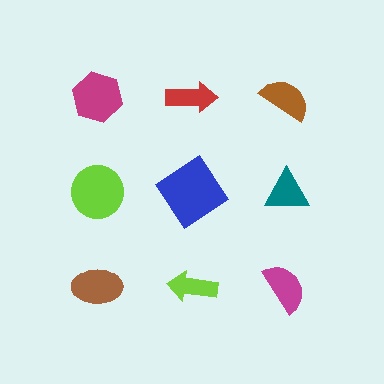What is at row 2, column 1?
A lime circle.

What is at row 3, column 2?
A lime arrow.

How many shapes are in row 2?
3 shapes.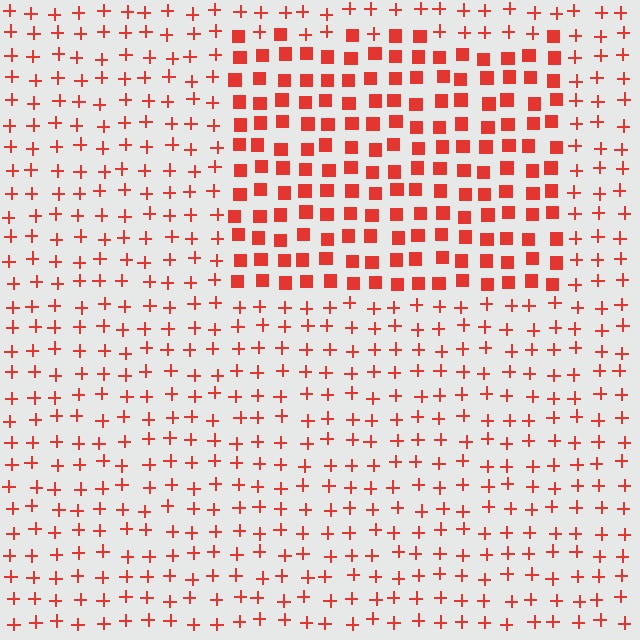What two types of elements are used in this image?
The image uses squares inside the rectangle region and plus signs outside it.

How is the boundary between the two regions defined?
The boundary is defined by a change in element shape: squares inside vs. plus signs outside. All elements share the same color and spacing.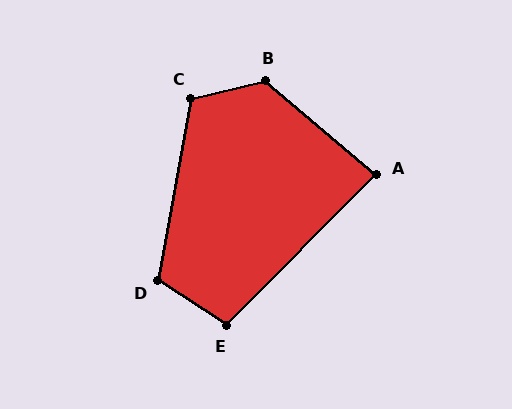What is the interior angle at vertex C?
Approximately 114 degrees (obtuse).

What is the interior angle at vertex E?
Approximately 102 degrees (obtuse).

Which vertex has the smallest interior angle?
A, at approximately 85 degrees.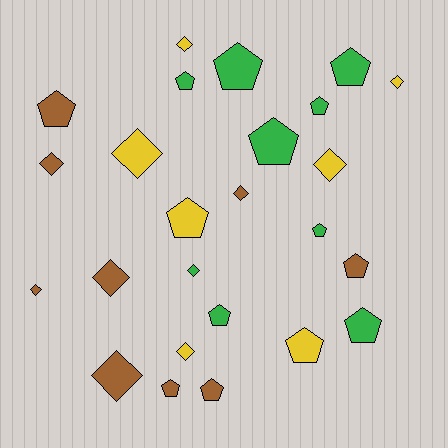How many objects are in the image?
There are 25 objects.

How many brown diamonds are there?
There are 5 brown diamonds.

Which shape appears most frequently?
Pentagon, with 14 objects.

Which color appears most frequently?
Green, with 9 objects.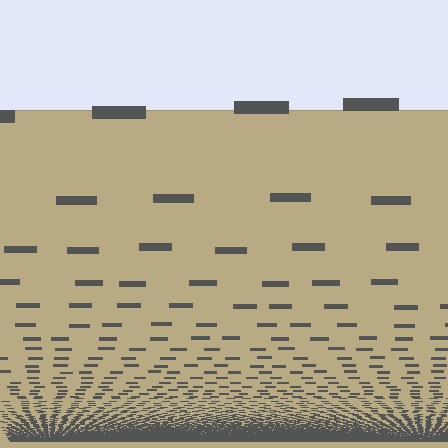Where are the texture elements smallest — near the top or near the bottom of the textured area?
Near the bottom.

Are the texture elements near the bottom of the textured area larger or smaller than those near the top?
Smaller. The gradient is inverted — elements near the bottom are smaller and denser.